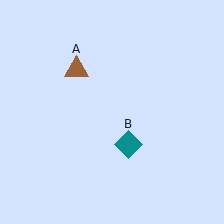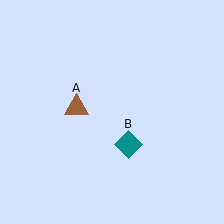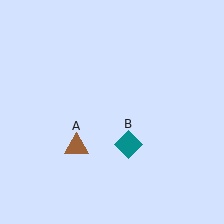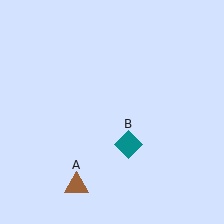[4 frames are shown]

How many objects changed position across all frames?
1 object changed position: brown triangle (object A).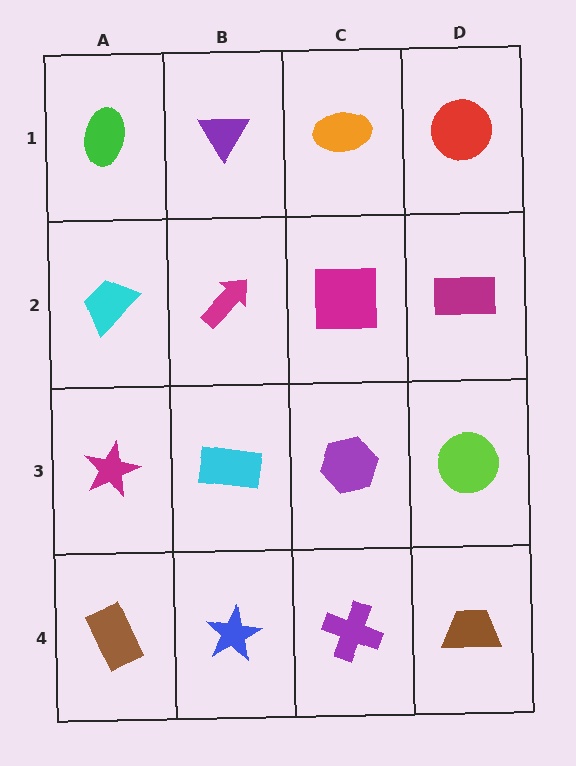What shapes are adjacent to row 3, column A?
A cyan trapezoid (row 2, column A), a brown rectangle (row 4, column A), a cyan rectangle (row 3, column B).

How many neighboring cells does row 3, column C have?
4.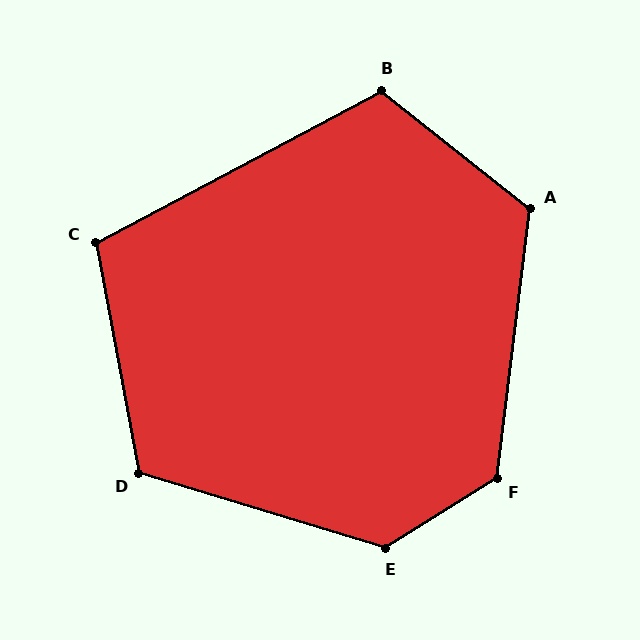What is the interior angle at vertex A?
Approximately 122 degrees (obtuse).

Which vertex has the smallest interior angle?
C, at approximately 107 degrees.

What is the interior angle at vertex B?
Approximately 113 degrees (obtuse).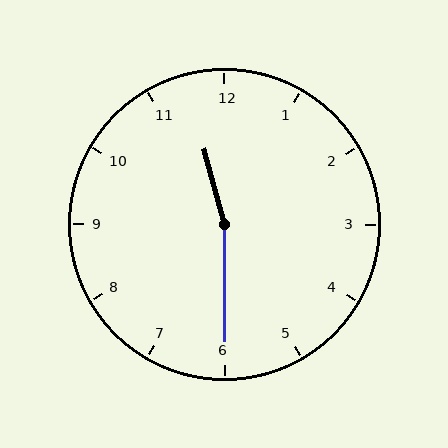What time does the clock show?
11:30.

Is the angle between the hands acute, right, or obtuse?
It is obtuse.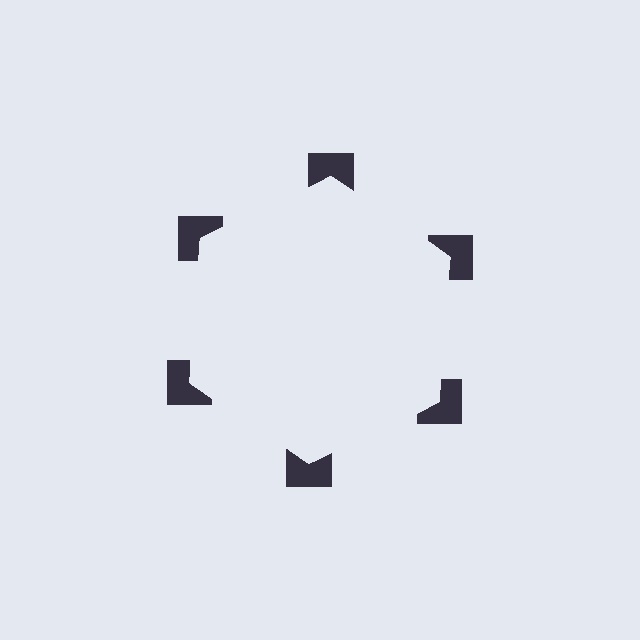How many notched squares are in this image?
There are 6 — one at each vertex of the illusory hexagon.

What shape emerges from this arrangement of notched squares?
An illusory hexagon — its edges are inferred from the aligned wedge cuts in the notched squares, not physically drawn.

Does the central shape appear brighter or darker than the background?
It typically appears slightly brighter than the background, even though no actual brightness change is drawn.